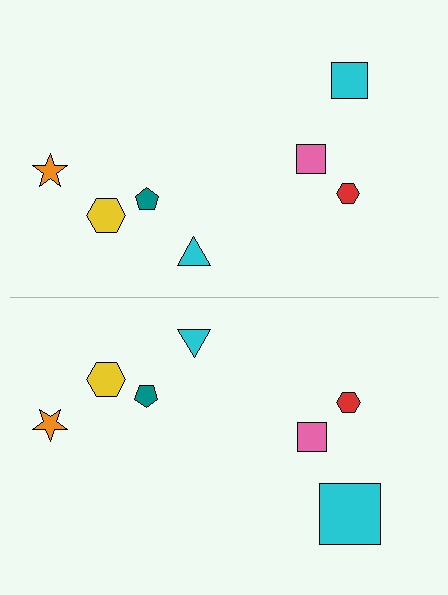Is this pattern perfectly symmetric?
No, the pattern is not perfectly symmetric. The cyan square on the bottom side has a different size than its mirror counterpart.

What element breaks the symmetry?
The cyan square on the bottom side has a different size than its mirror counterpart.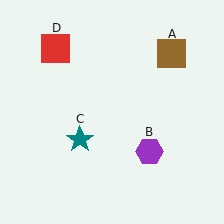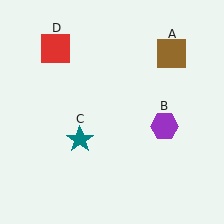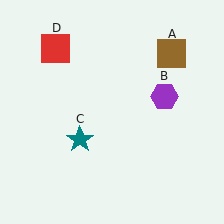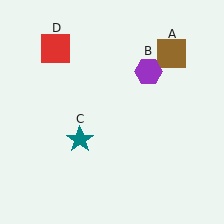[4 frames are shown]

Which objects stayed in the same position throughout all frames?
Brown square (object A) and teal star (object C) and red square (object D) remained stationary.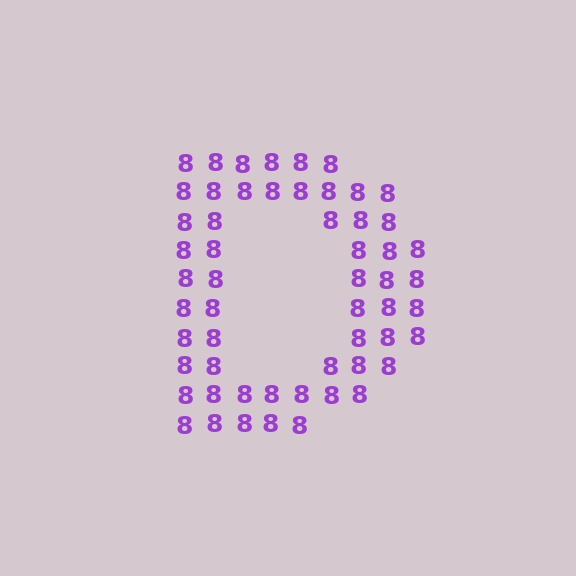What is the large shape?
The large shape is the letter D.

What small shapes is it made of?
It is made of small digit 8's.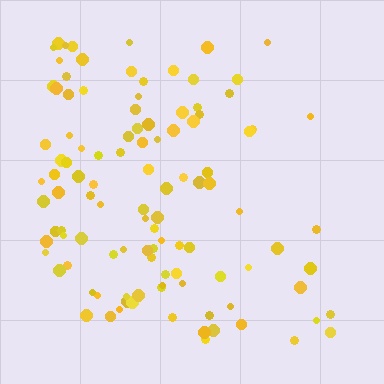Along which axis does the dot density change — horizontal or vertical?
Horizontal.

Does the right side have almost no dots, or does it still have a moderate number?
Still a moderate number, just noticeably fewer than the left.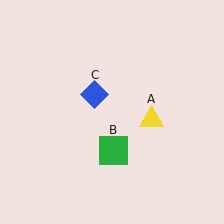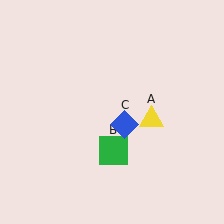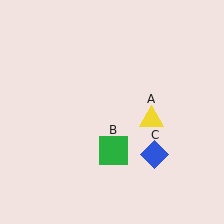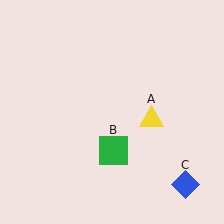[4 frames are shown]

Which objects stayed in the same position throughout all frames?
Yellow triangle (object A) and green square (object B) remained stationary.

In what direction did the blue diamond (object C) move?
The blue diamond (object C) moved down and to the right.